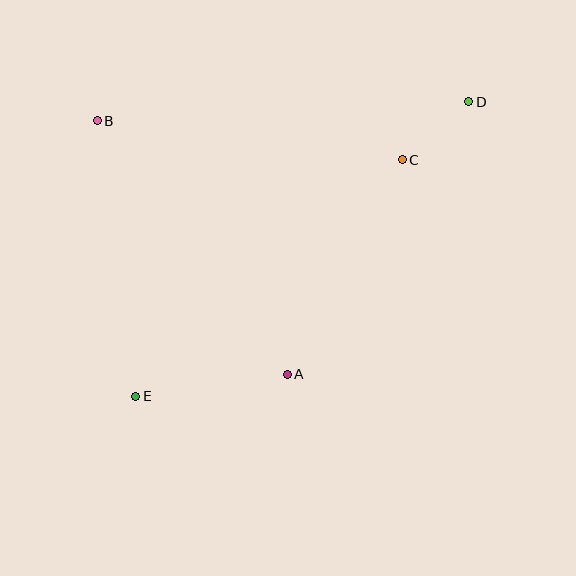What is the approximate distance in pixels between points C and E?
The distance between C and E is approximately 357 pixels.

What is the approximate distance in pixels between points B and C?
The distance between B and C is approximately 308 pixels.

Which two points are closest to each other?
Points C and D are closest to each other.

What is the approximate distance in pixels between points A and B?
The distance between A and B is approximately 317 pixels.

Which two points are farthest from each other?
Points D and E are farthest from each other.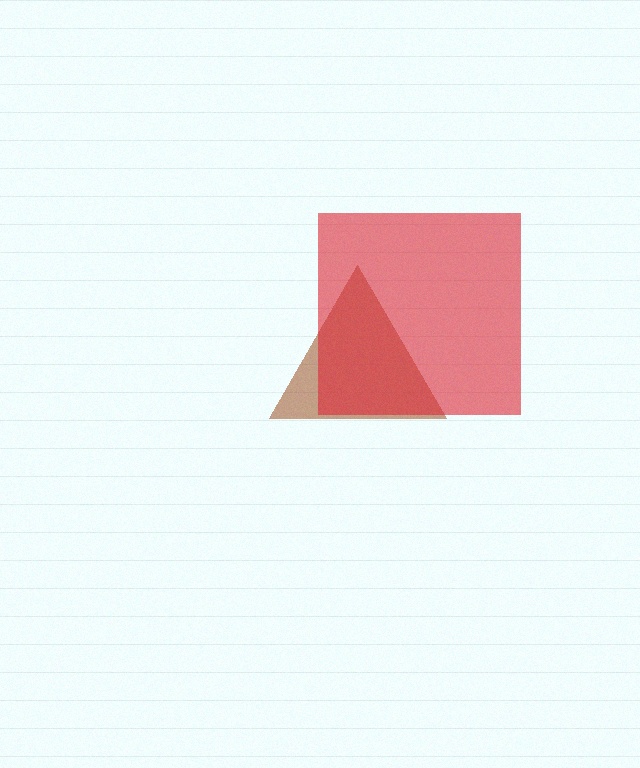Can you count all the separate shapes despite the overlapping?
Yes, there are 2 separate shapes.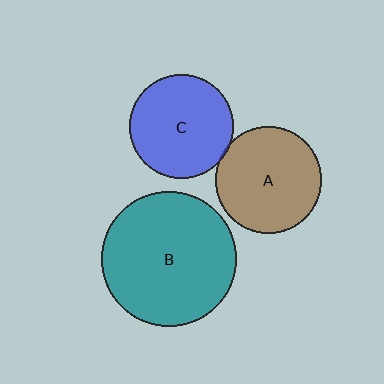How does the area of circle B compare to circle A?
Approximately 1.6 times.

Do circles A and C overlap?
Yes.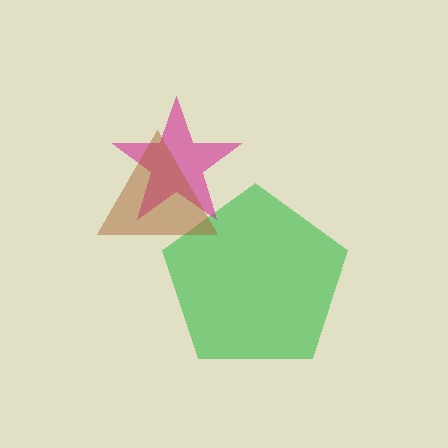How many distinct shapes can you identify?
There are 3 distinct shapes: a green pentagon, a magenta star, a brown triangle.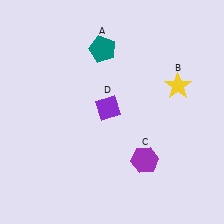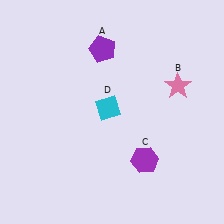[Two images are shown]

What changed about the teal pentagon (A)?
In Image 1, A is teal. In Image 2, it changed to purple.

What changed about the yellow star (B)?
In Image 1, B is yellow. In Image 2, it changed to pink.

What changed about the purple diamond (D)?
In Image 1, D is purple. In Image 2, it changed to cyan.